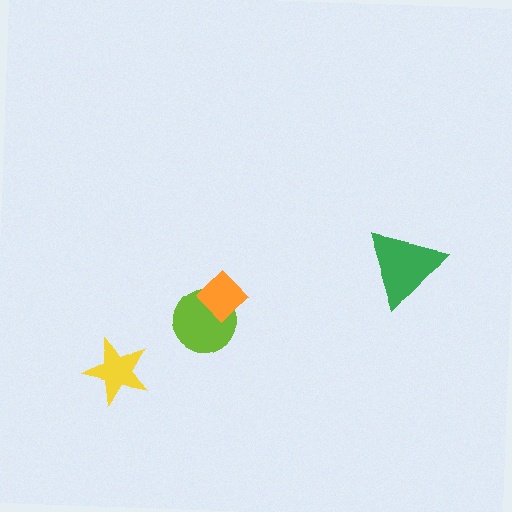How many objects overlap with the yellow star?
0 objects overlap with the yellow star.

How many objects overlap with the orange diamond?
1 object overlaps with the orange diamond.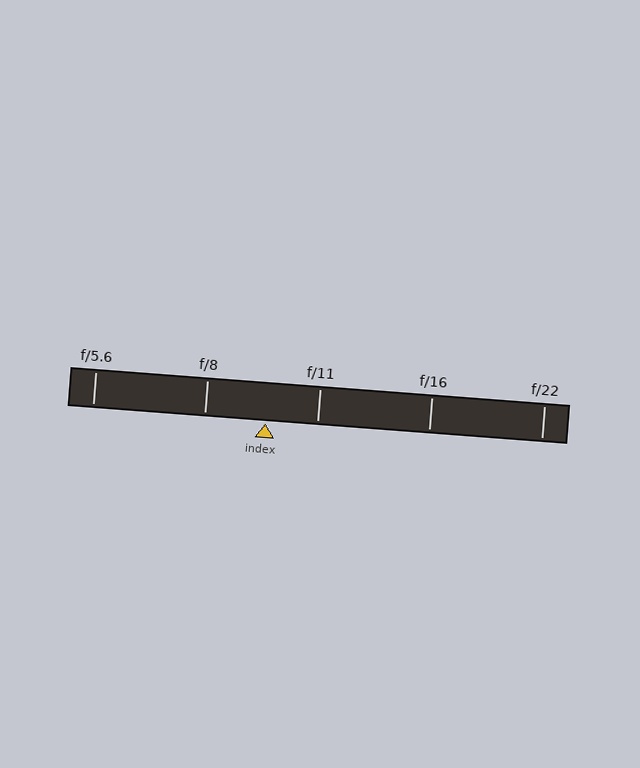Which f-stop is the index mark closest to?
The index mark is closest to f/11.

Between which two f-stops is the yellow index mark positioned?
The index mark is between f/8 and f/11.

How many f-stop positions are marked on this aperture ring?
There are 5 f-stop positions marked.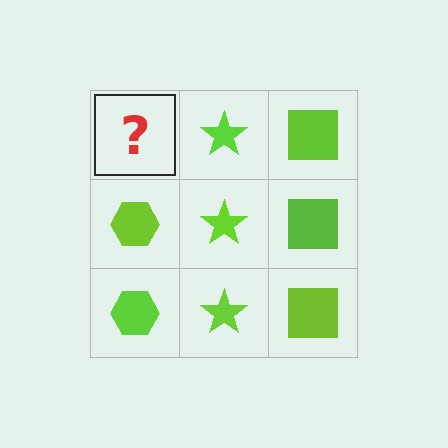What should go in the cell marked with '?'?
The missing cell should contain a lime hexagon.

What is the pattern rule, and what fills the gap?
The rule is that each column has a consistent shape. The gap should be filled with a lime hexagon.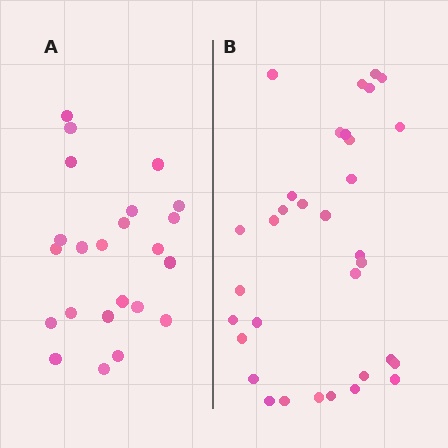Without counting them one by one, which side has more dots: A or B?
Region B (the right region) has more dots.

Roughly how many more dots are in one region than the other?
Region B has roughly 10 or so more dots than region A.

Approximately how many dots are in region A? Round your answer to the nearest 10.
About 20 dots. (The exact count is 23, which rounds to 20.)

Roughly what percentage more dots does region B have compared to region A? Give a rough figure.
About 45% more.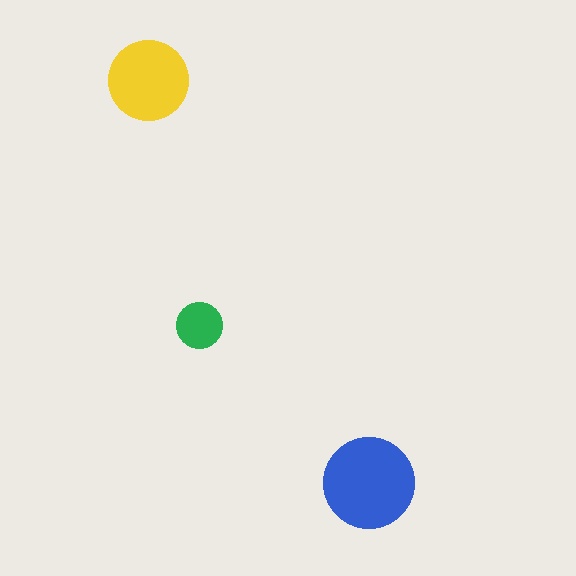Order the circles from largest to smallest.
the blue one, the yellow one, the green one.